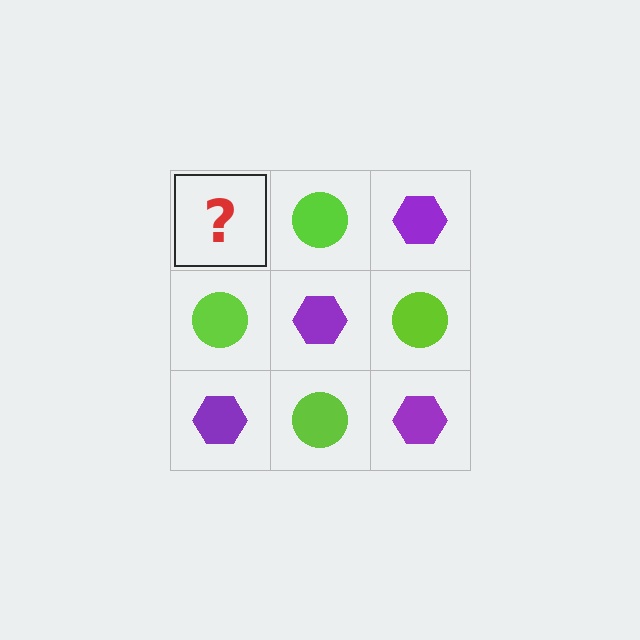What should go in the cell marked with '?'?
The missing cell should contain a purple hexagon.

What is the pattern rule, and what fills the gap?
The rule is that it alternates purple hexagon and lime circle in a checkerboard pattern. The gap should be filled with a purple hexagon.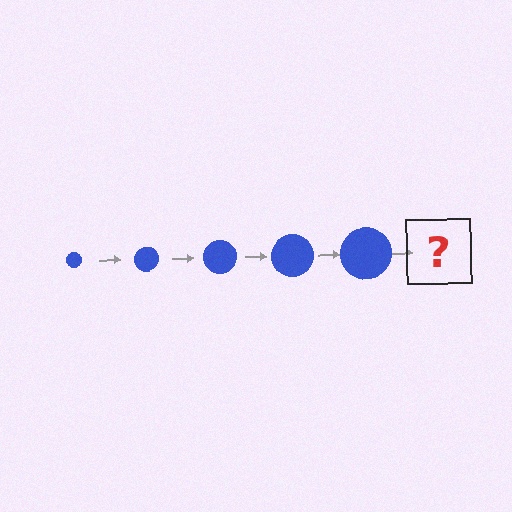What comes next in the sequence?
The next element should be a blue circle, larger than the previous one.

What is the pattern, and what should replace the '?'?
The pattern is that the circle gets progressively larger each step. The '?' should be a blue circle, larger than the previous one.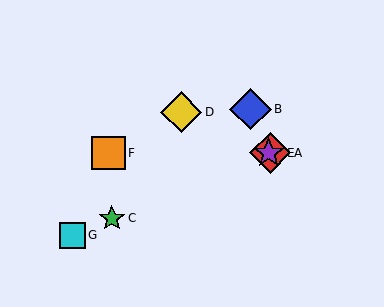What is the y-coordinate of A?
Object A is at y≈153.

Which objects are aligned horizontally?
Objects A, E, F are aligned horizontally.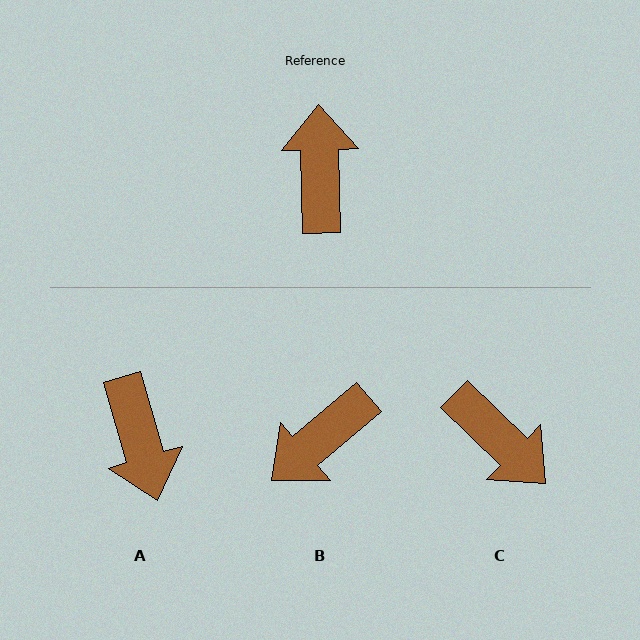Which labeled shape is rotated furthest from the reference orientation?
A, about 165 degrees away.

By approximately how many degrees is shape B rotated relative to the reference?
Approximately 129 degrees counter-clockwise.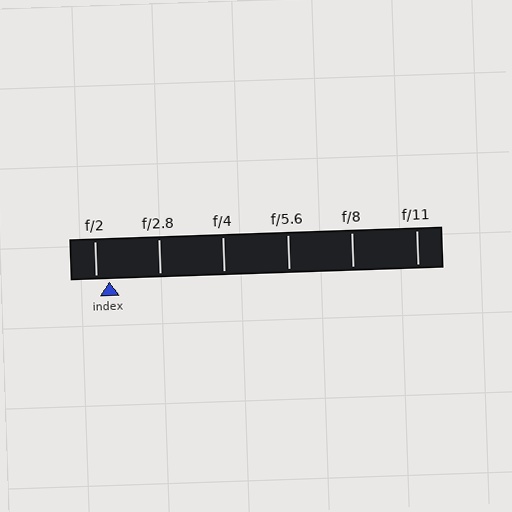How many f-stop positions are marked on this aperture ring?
There are 6 f-stop positions marked.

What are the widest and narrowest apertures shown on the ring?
The widest aperture shown is f/2 and the narrowest is f/11.